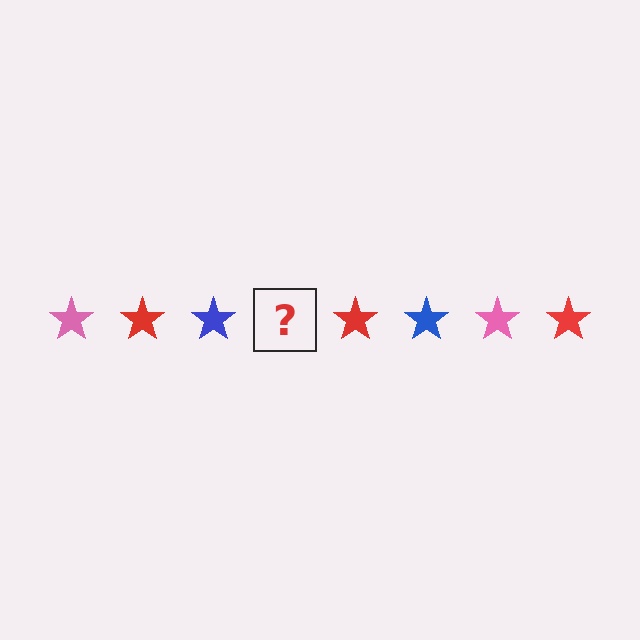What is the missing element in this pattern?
The missing element is a pink star.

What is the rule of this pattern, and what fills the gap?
The rule is that the pattern cycles through pink, red, blue stars. The gap should be filled with a pink star.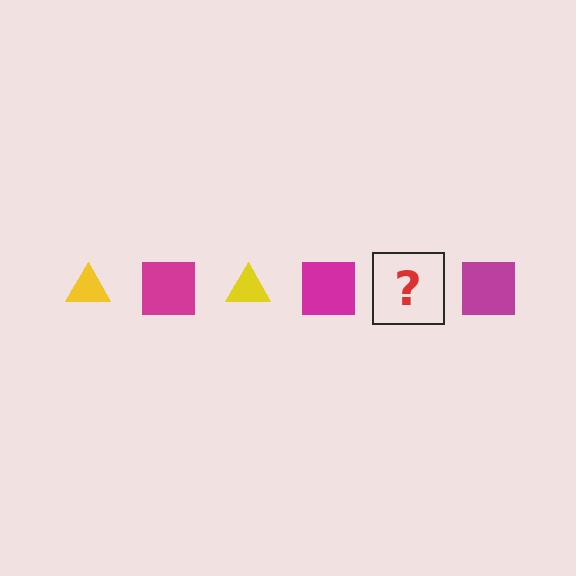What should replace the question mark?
The question mark should be replaced with a yellow triangle.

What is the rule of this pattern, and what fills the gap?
The rule is that the pattern alternates between yellow triangle and magenta square. The gap should be filled with a yellow triangle.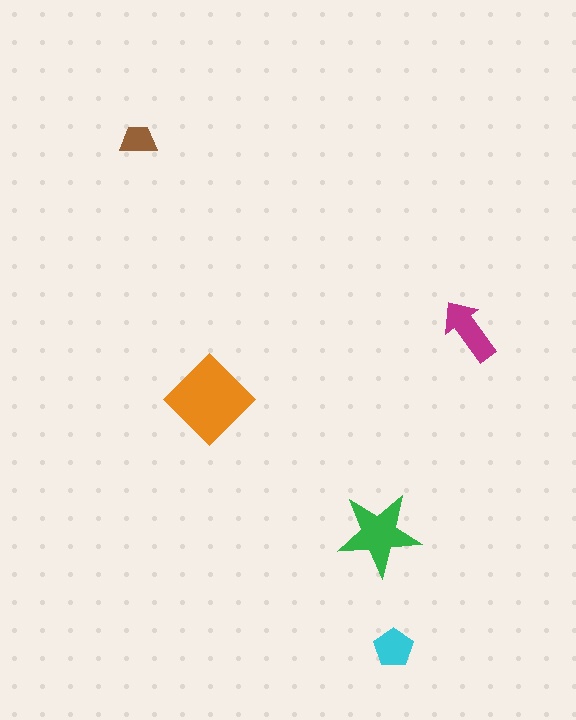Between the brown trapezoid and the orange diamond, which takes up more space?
The orange diamond.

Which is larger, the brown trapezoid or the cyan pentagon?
The cyan pentagon.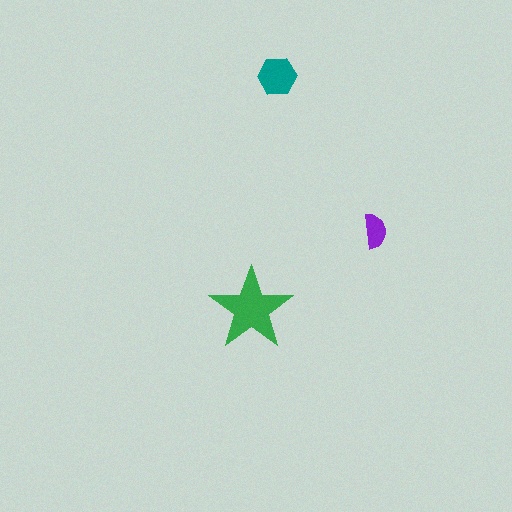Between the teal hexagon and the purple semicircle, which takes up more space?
The teal hexagon.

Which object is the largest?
The green star.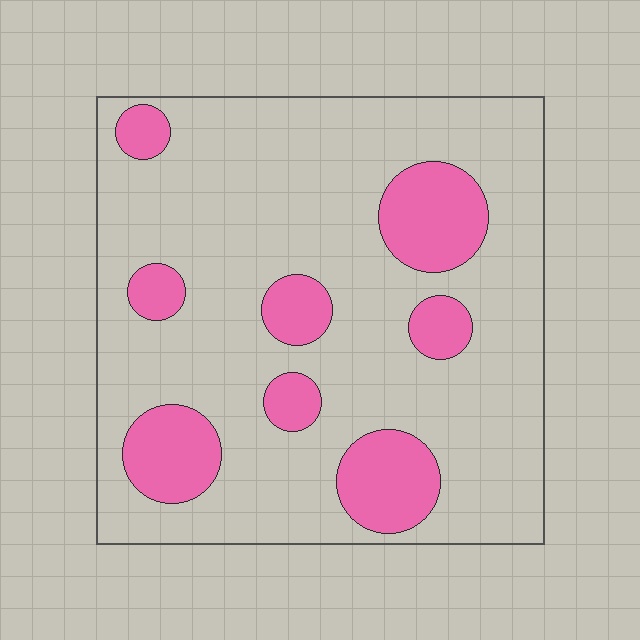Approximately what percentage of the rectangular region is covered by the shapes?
Approximately 20%.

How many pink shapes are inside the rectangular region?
8.